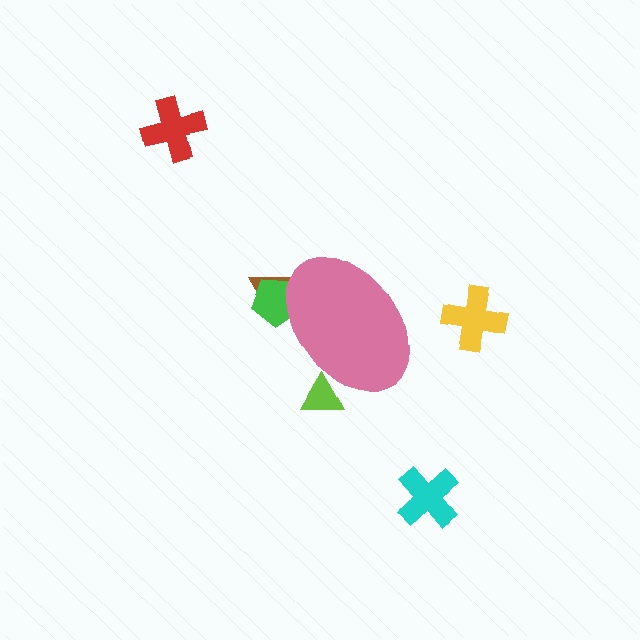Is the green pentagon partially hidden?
Yes, the green pentagon is partially hidden behind the pink ellipse.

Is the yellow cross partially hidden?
No, the yellow cross is fully visible.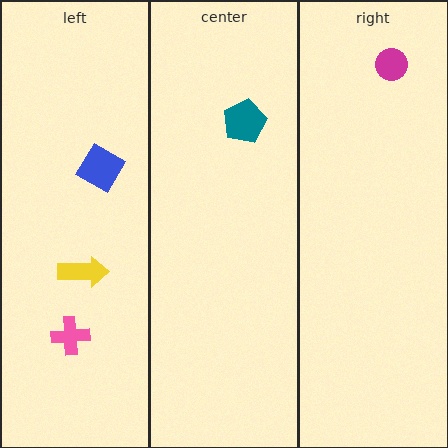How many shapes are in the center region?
1.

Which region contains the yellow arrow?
The left region.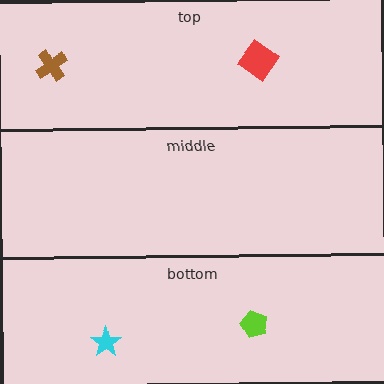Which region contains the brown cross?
The top region.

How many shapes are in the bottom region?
2.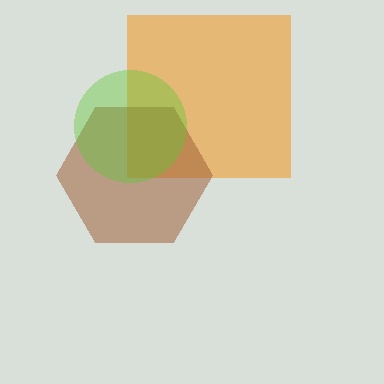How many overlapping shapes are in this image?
There are 3 overlapping shapes in the image.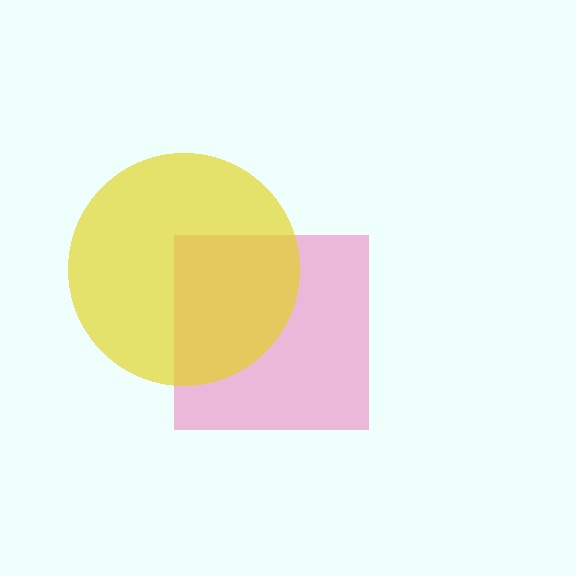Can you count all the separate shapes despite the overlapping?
Yes, there are 2 separate shapes.